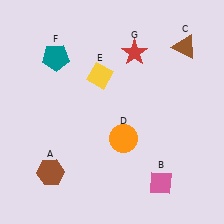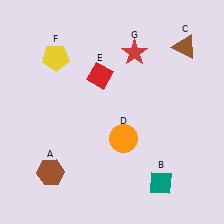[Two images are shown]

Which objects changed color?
B changed from pink to teal. E changed from yellow to red. F changed from teal to yellow.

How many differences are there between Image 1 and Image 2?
There are 3 differences between the two images.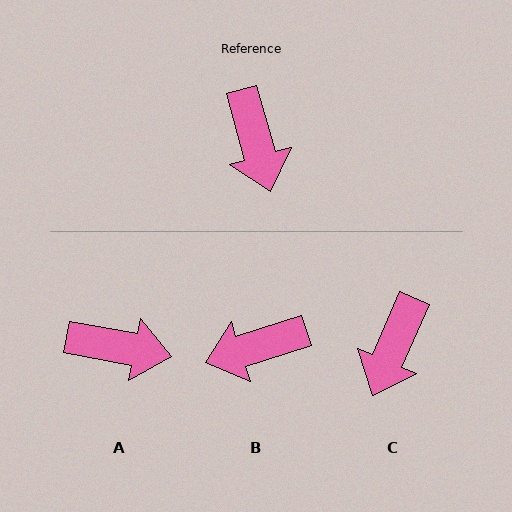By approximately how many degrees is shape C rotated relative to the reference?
Approximately 39 degrees clockwise.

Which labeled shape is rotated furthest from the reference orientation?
B, about 88 degrees away.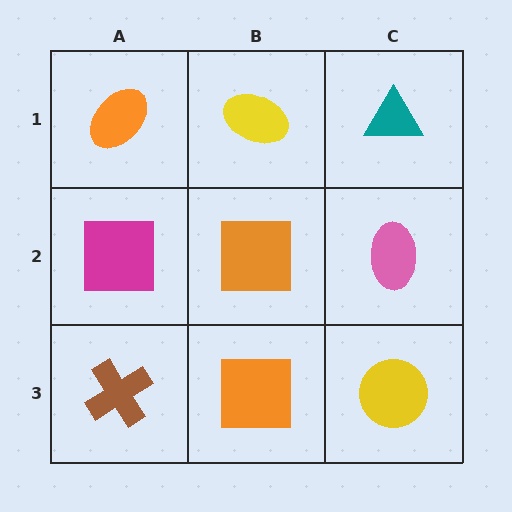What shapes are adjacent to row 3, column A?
A magenta square (row 2, column A), an orange square (row 3, column B).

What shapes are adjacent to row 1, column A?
A magenta square (row 2, column A), a yellow ellipse (row 1, column B).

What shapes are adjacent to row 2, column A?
An orange ellipse (row 1, column A), a brown cross (row 3, column A), an orange square (row 2, column B).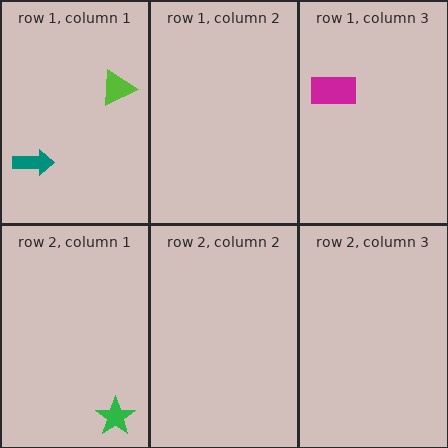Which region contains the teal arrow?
The row 1, column 1 region.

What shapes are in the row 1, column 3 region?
The magenta rectangle.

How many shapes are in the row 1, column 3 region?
1.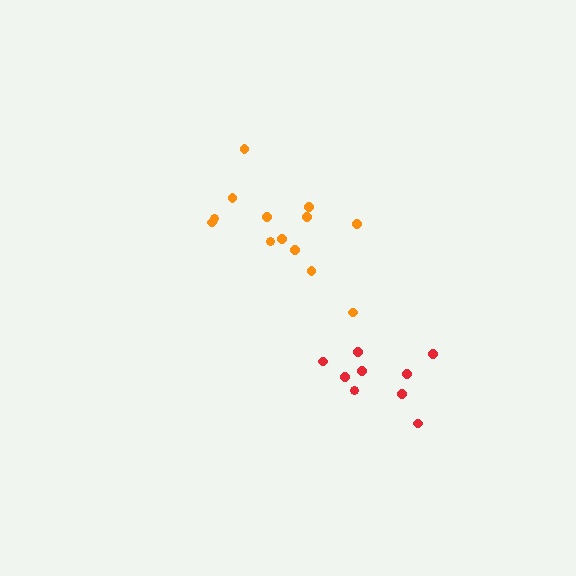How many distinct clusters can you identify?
There are 2 distinct clusters.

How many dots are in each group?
Group 1: 9 dots, Group 2: 13 dots (22 total).